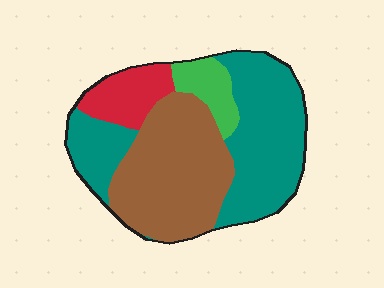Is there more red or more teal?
Teal.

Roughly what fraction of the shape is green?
Green covers roughly 10% of the shape.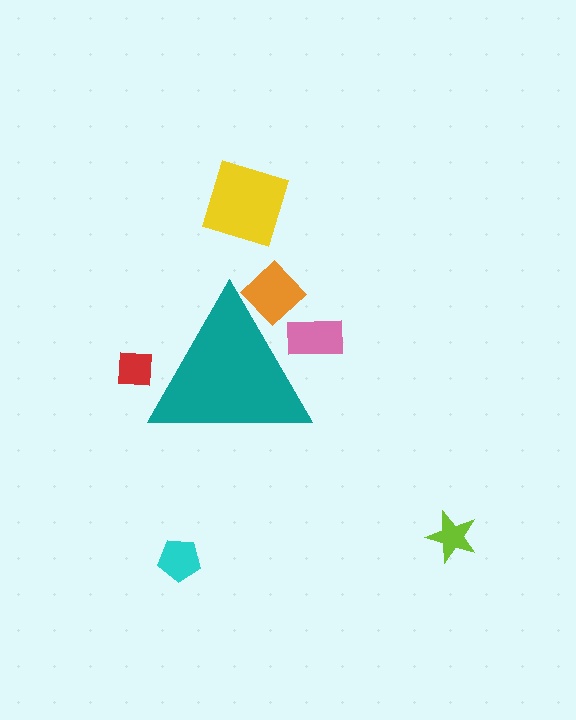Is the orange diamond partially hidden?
Yes, the orange diamond is partially hidden behind the teal triangle.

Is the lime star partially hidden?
No, the lime star is fully visible.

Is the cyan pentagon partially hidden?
No, the cyan pentagon is fully visible.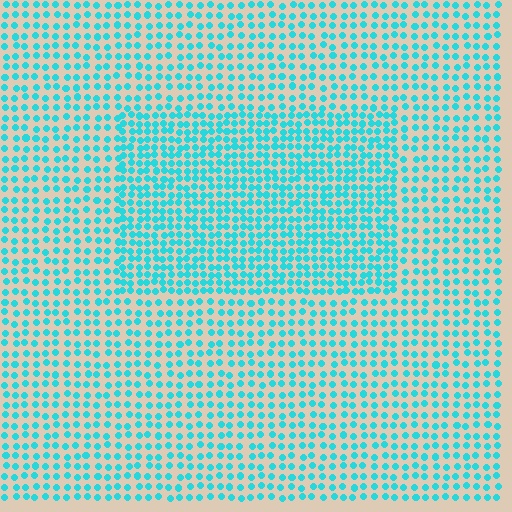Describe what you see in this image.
The image contains small cyan elements arranged at two different densities. A rectangle-shaped region is visible where the elements are more densely packed than the surrounding area.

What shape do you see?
I see a rectangle.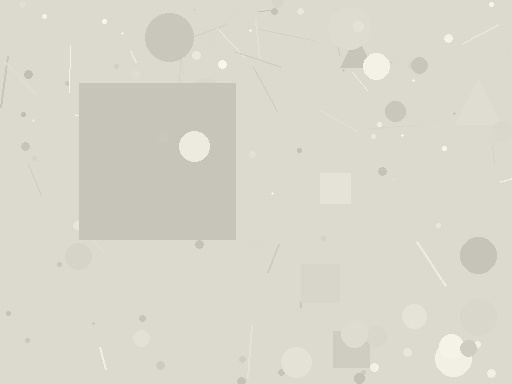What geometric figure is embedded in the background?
A square is embedded in the background.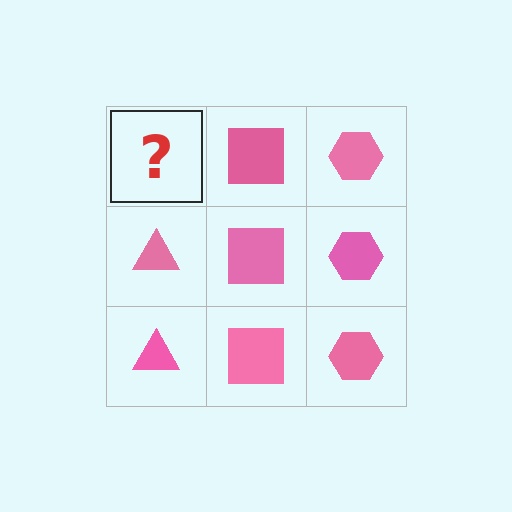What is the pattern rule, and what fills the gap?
The rule is that each column has a consistent shape. The gap should be filled with a pink triangle.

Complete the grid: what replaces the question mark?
The question mark should be replaced with a pink triangle.